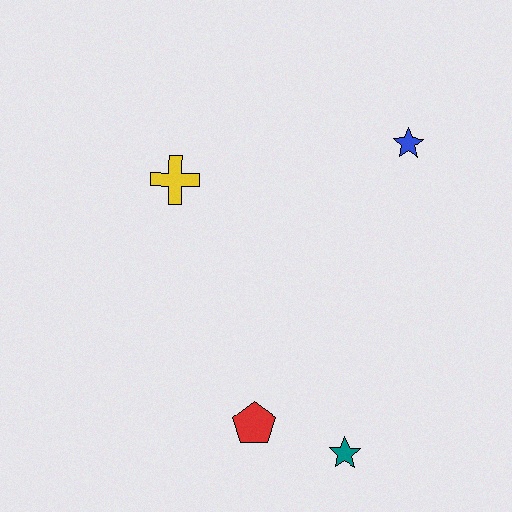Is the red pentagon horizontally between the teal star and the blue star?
No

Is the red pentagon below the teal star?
No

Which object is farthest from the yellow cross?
The teal star is farthest from the yellow cross.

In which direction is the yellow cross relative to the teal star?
The yellow cross is above the teal star.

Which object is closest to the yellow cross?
The blue star is closest to the yellow cross.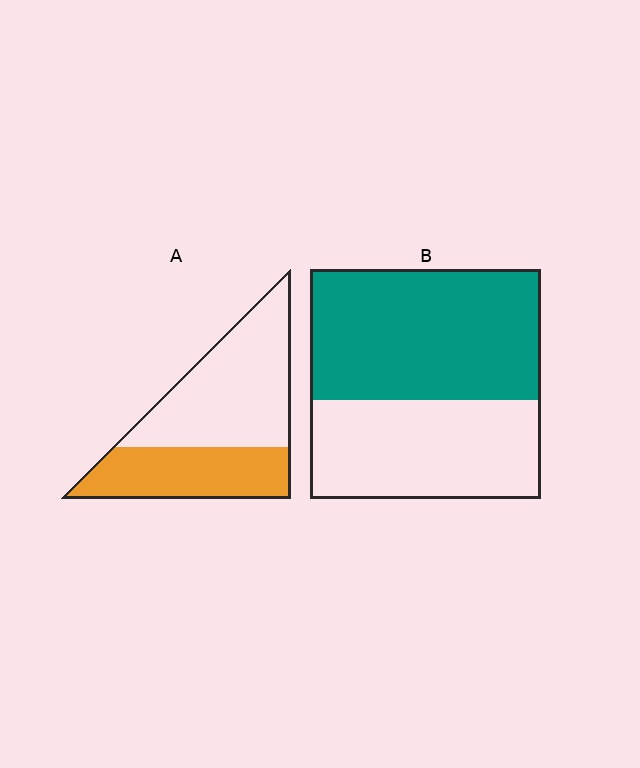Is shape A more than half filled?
No.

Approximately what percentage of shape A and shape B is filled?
A is approximately 40% and B is approximately 55%.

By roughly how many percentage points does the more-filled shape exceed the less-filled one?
By roughly 15 percentage points (B over A).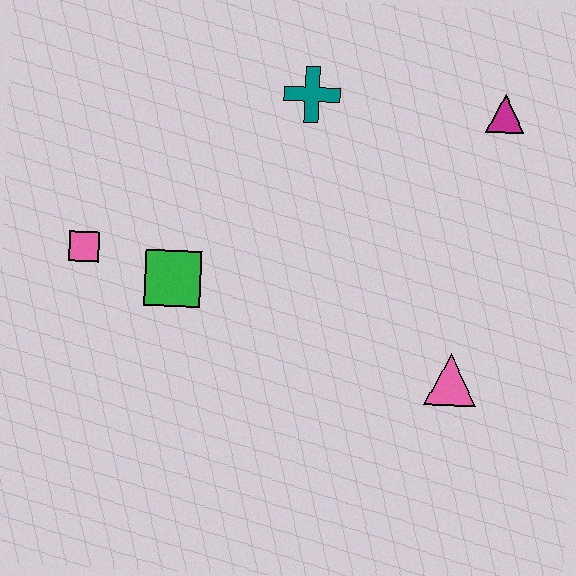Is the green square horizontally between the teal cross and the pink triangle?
No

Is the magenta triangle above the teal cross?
No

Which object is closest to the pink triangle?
The magenta triangle is closest to the pink triangle.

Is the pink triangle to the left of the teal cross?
No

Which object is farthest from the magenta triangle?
The pink square is farthest from the magenta triangle.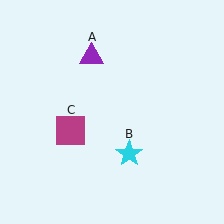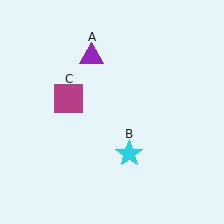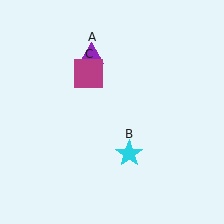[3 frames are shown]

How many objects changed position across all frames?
1 object changed position: magenta square (object C).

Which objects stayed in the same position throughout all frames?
Purple triangle (object A) and cyan star (object B) remained stationary.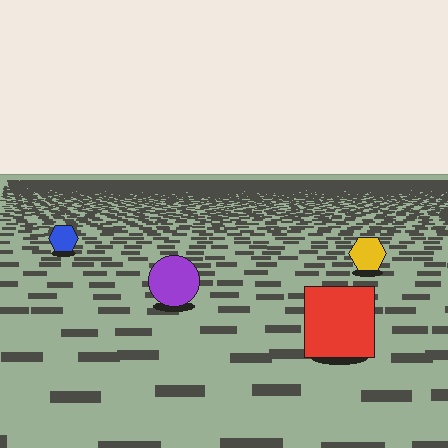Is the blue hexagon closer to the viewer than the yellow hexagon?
No. The yellow hexagon is closer — you can tell from the texture gradient: the ground texture is coarser near it.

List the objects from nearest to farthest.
From nearest to farthest: the red square, the purple circle, the yellow hexagon, the blue hexagon.